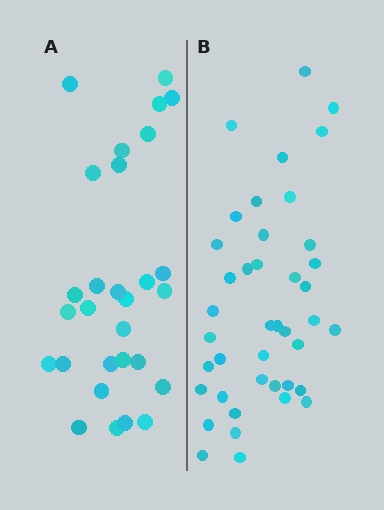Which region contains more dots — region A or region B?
Region B (the right region) has more dots.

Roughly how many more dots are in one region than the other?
Region B has roughly 12 or so more dots than region A.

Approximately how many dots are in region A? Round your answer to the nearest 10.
About 30 dots. (The exact count is 29, which rounds to 30.)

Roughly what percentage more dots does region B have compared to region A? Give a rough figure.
About 40% more.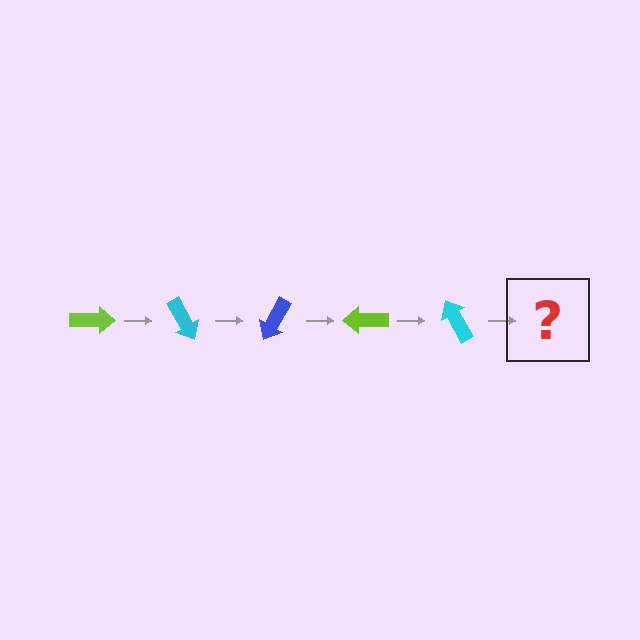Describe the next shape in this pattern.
It should be a blue arrow, rotated 300 degrees from the start.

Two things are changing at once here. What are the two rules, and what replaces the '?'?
The two rules are that it rotates 60 degrees each step and the color cycles through lime, cyan, and blue. The '?' should be a blue arrow, rotated 300 degrees from the start.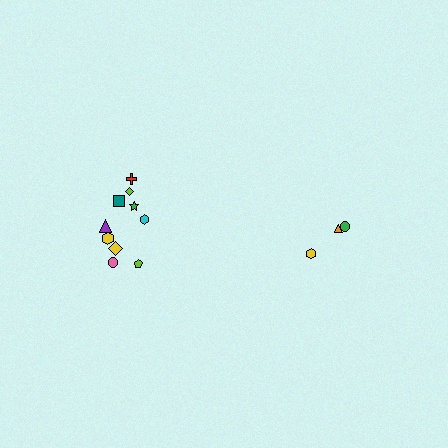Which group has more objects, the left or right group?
The left group.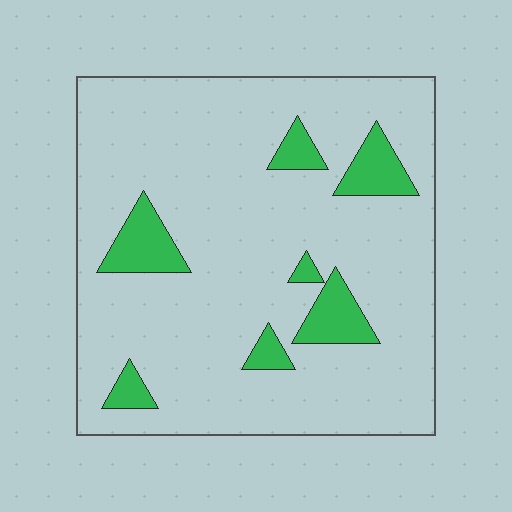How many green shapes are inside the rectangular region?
7.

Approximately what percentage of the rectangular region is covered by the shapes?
Approximately 15%.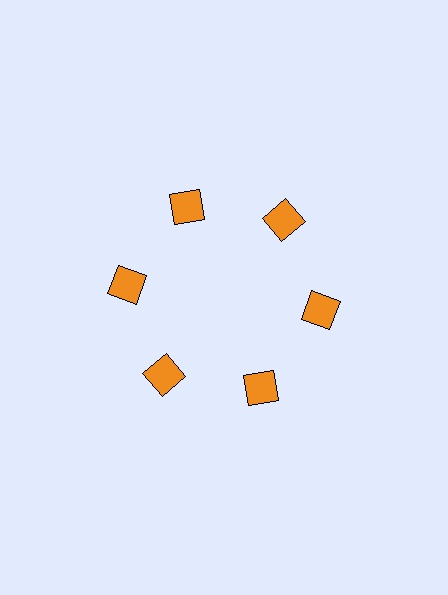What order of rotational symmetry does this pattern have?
This pattern has 6-fold rotational symmetry.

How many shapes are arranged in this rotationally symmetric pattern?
There are 6 shapes, arranged in 6 groups of 1.